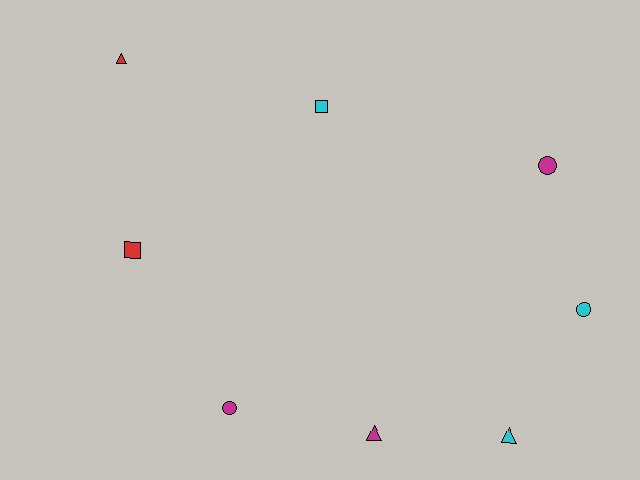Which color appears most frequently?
Cyan, with 3 objects.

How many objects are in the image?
There are 8 objects.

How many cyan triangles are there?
There is 1 cyan triangle.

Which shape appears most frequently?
Triangle, with 3 objects.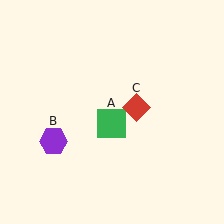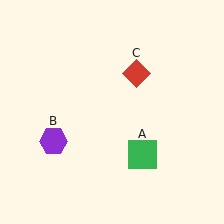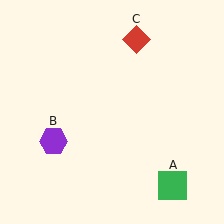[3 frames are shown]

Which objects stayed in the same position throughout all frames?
Purple hexagon (object B) remained stationary.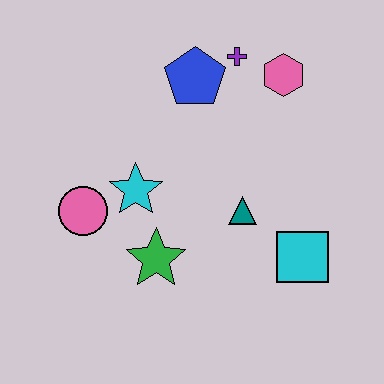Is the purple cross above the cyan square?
Yes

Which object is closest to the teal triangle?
The cyan square is closest to the teal triangle.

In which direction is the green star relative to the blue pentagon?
The green star is below the blue pentagon.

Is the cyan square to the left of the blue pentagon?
No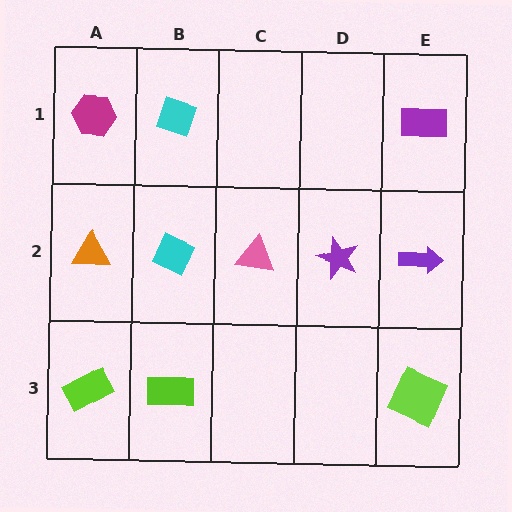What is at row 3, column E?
A lime square.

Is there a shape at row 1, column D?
No, that cell is empty.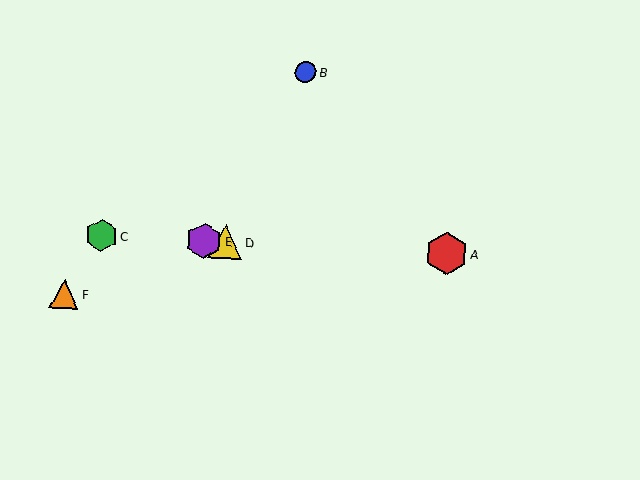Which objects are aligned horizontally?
Objects A, C, D, E are aligned horizontally.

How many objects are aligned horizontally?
4 objects (A, C, D, E) are aligned horizontally.